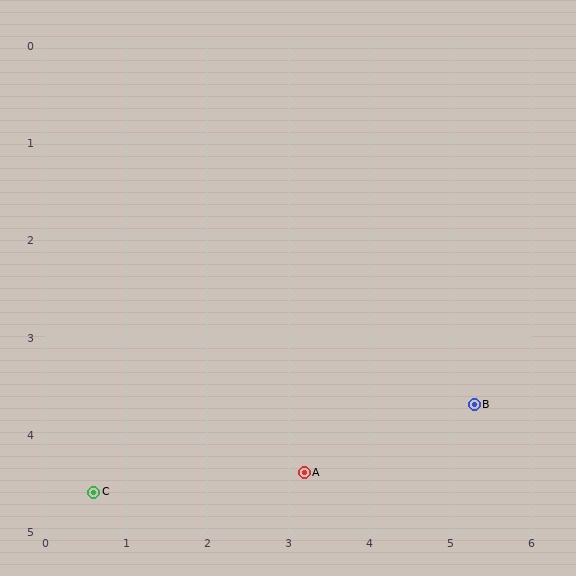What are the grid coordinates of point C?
Point C is at approximately (0.6, 4.6).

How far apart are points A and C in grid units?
Points A and C are about 2.6 grid units apart.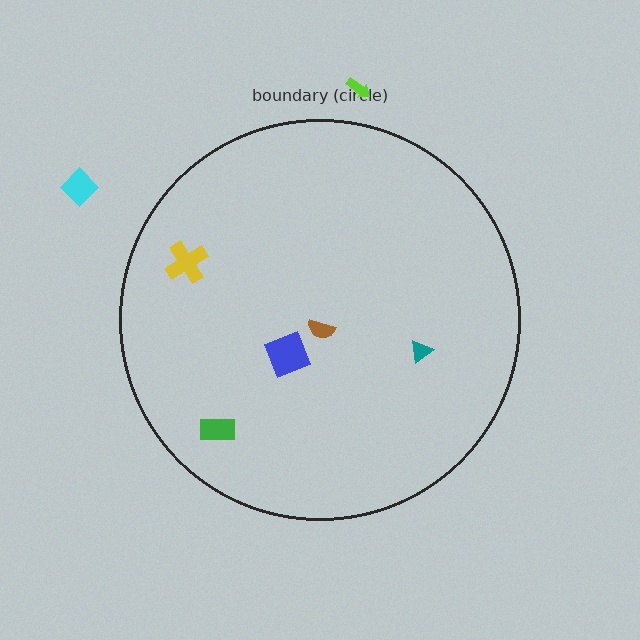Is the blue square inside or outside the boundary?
Inside.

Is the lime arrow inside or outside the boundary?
Outside.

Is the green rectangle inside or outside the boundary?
Inside.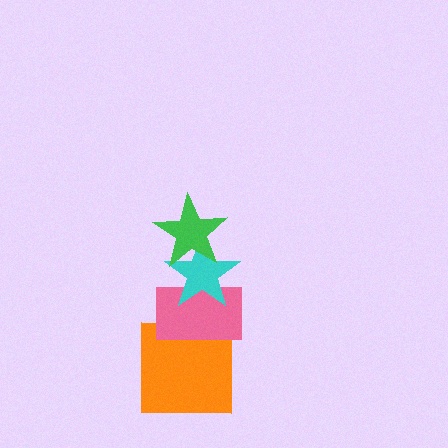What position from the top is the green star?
The green star is 1st from the top.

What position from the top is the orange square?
The orange square is 4th from the top.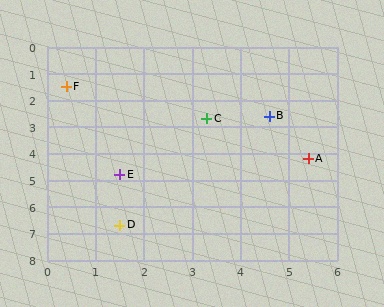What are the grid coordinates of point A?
Point A is at approximately (5.4, 4.2).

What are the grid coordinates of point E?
Point E is at approximately (1.5, 4.8).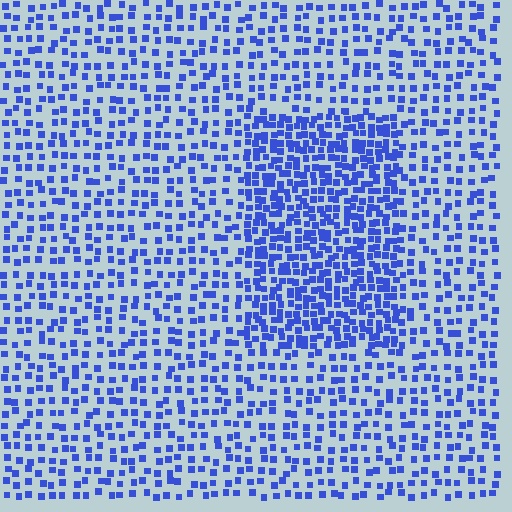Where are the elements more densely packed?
The elements are more densely packed inside the rectangle boundary.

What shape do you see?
I see a rectangle.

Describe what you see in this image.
The image contains small blue elements arranged at two different densities. A rectangle-shaped region is visible where the elements are more densely packed than the surrounding area.